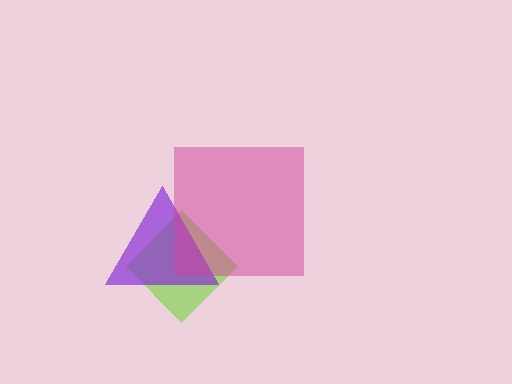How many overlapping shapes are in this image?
There are 3 overlapping shapes in the image.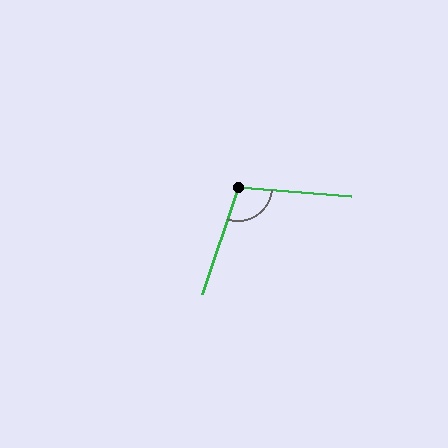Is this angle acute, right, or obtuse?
It is obtuse.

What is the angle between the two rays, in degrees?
Approximately 103 degrees.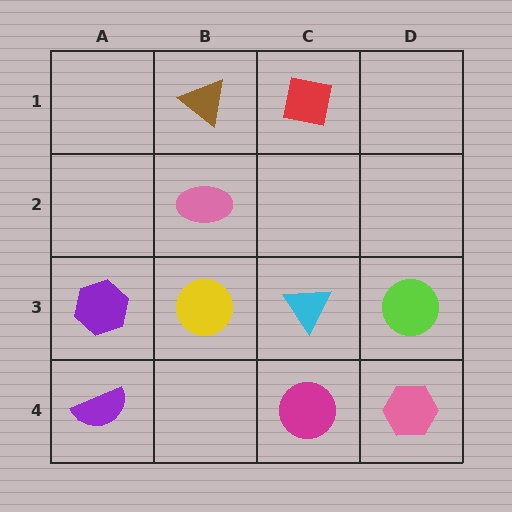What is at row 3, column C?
A cyan triangle.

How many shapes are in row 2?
1 shape.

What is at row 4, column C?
A magenta circle.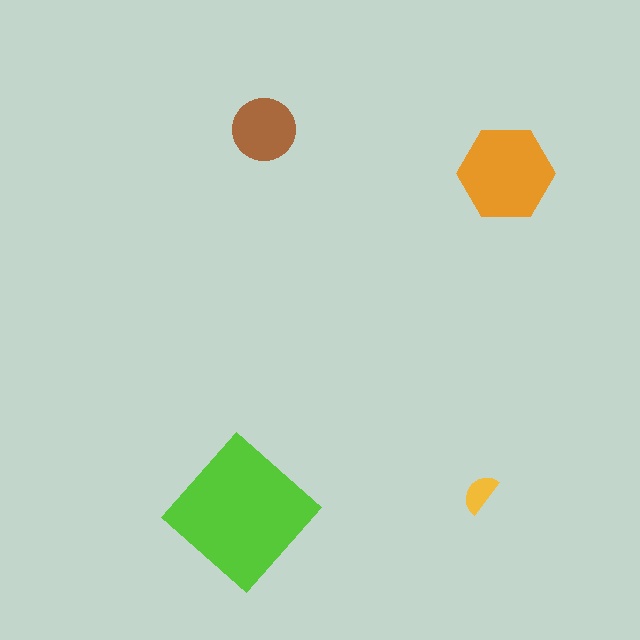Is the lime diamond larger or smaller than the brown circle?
Larger.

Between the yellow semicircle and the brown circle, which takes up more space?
The brown circle.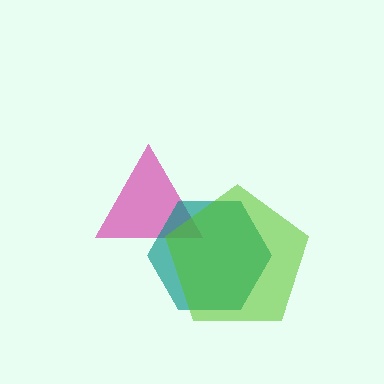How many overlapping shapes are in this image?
There are 3 overlapping shapes in the image.